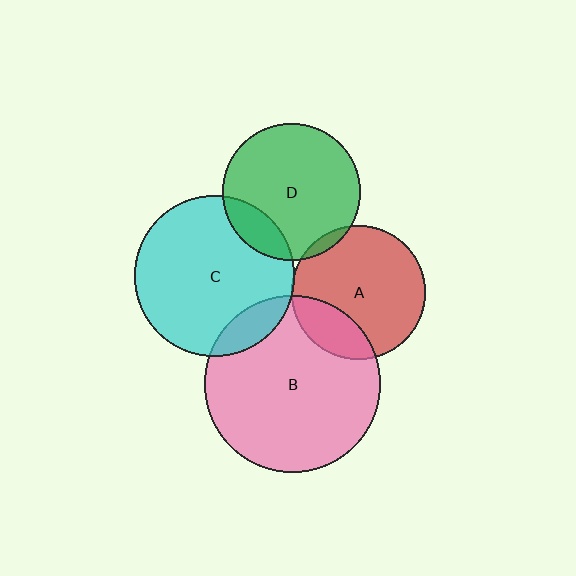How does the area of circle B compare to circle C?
Approximately 1.2 times.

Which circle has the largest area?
Circle B (pink).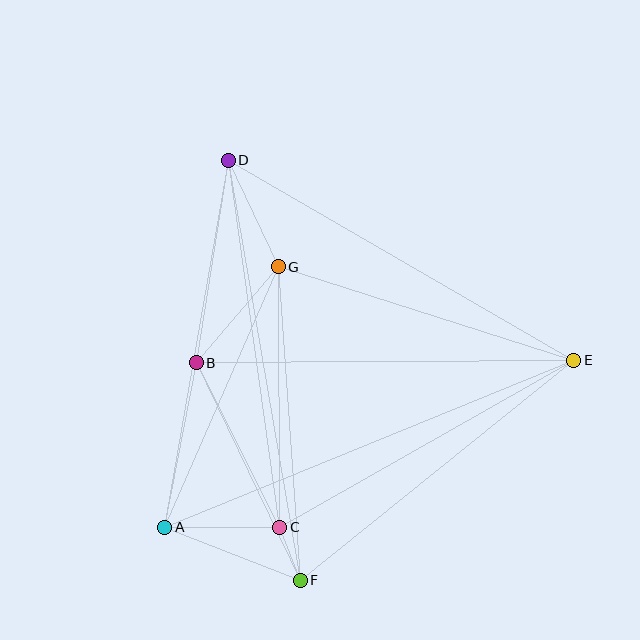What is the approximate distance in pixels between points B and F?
The distance between B and F is approximately 241 pixels.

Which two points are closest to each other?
Points C and F are closest to each other.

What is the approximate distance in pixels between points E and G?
The distance between E and G is approximately 310 pixels.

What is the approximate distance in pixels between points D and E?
The distance between D and E is approximately 399 pixels.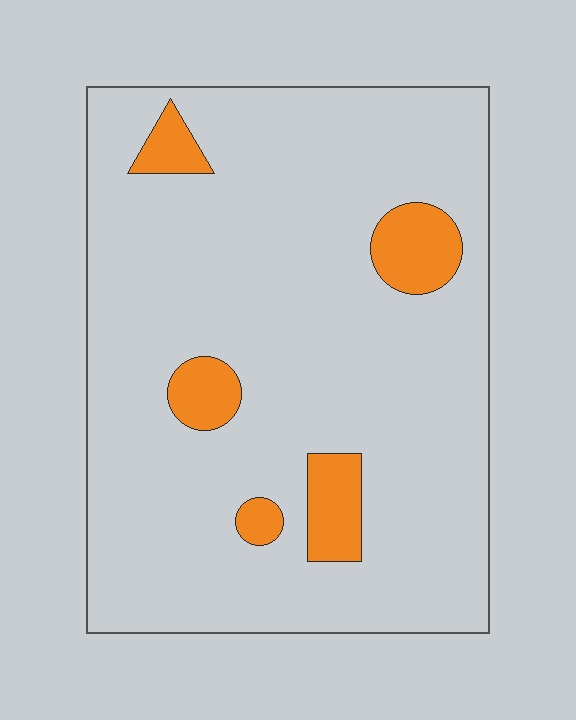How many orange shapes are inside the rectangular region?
5.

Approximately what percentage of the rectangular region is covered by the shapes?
Approximately 10%.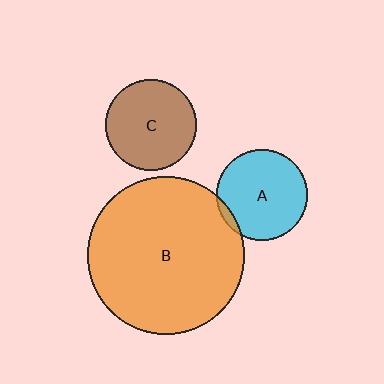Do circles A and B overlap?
Yes.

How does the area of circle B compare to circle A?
Approximately 3.0 times.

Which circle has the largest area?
Circle B (orange).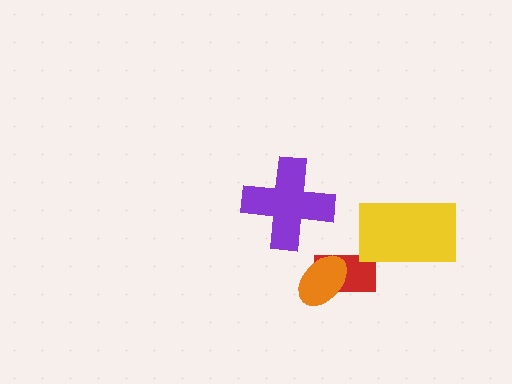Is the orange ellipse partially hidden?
No, no other shape covers it.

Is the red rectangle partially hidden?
Yes, it is partially covered by another shape.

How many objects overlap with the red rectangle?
1 object overlaps with the red rectangle.